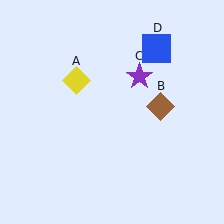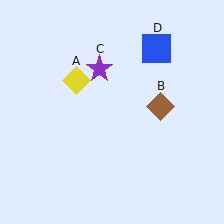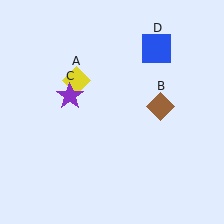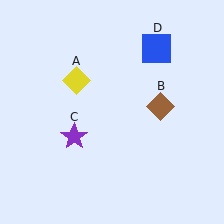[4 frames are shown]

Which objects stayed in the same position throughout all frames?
Yellow diamond (object A) and brown diamond (object B) and blue square (object D) remained stationary.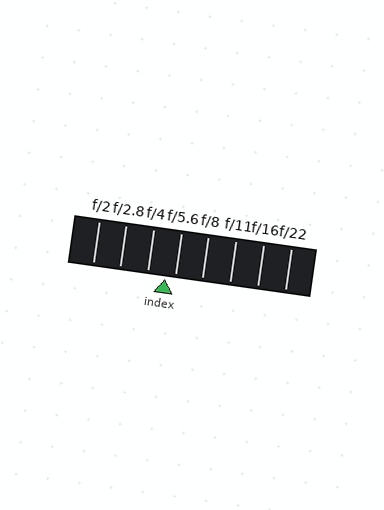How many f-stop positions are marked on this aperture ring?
There are 8 f-stop positions marked.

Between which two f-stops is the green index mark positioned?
The index mark is between f/4 and f/5.6.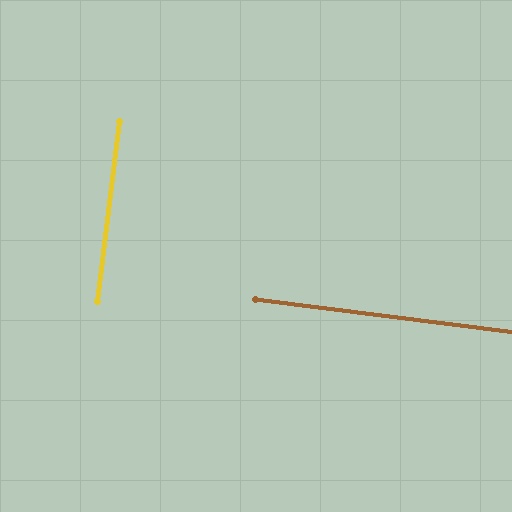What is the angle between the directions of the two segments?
Approximately 90 degrees.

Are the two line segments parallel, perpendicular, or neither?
Perpendicular — they meet at approximately 90°.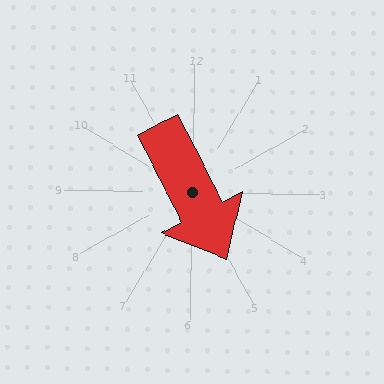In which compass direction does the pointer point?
Southeast.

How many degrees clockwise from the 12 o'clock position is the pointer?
Approximately 152 degrees.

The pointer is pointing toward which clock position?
Roughly 5 o'clock.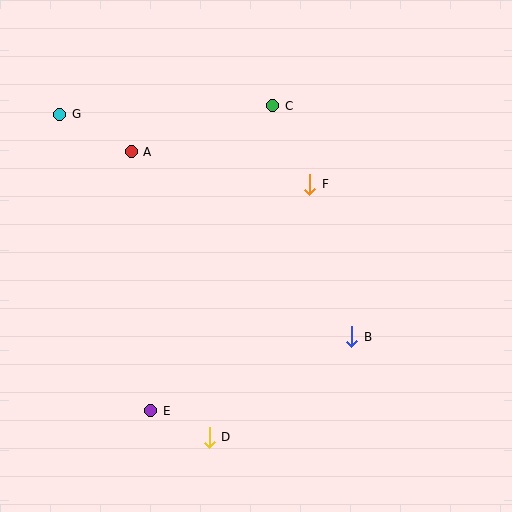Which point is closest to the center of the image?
Point F at (310, 184) is closest to the center.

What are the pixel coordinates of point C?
Point C is at (273, 106).